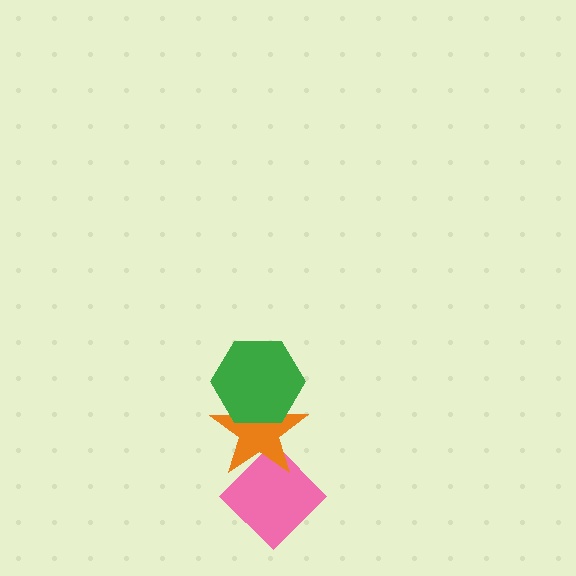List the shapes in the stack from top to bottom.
From top to bottom: the green hexagon, the orange star, the pink diamond.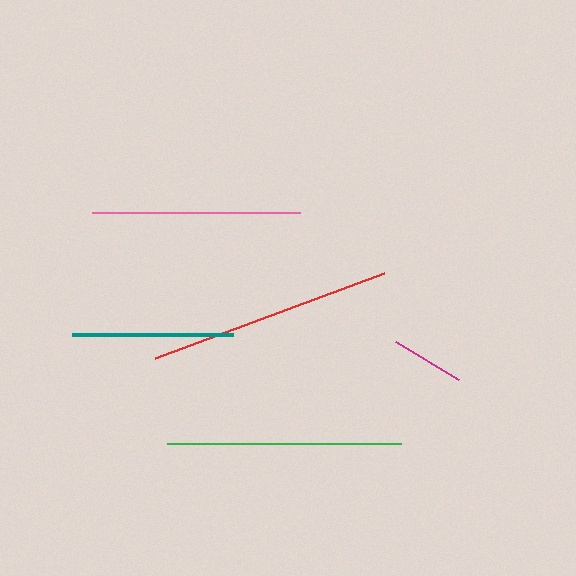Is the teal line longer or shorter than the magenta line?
The teal line is longer than the magenta line.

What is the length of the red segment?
The red segment is approximately 245 pixels long.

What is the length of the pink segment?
The pink segment is approximately 208 pixels long.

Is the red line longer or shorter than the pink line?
The red line is longer than the pink line.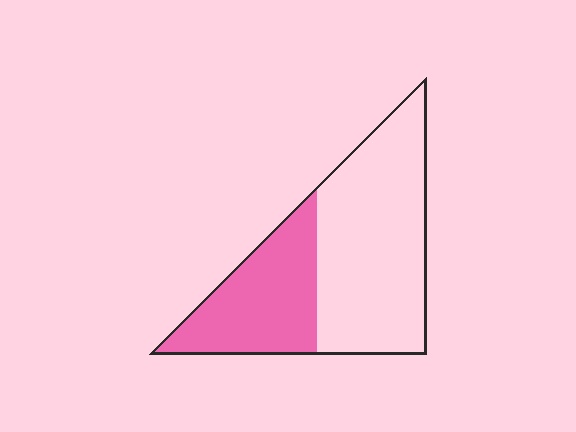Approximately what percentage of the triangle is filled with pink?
Approximately 35%.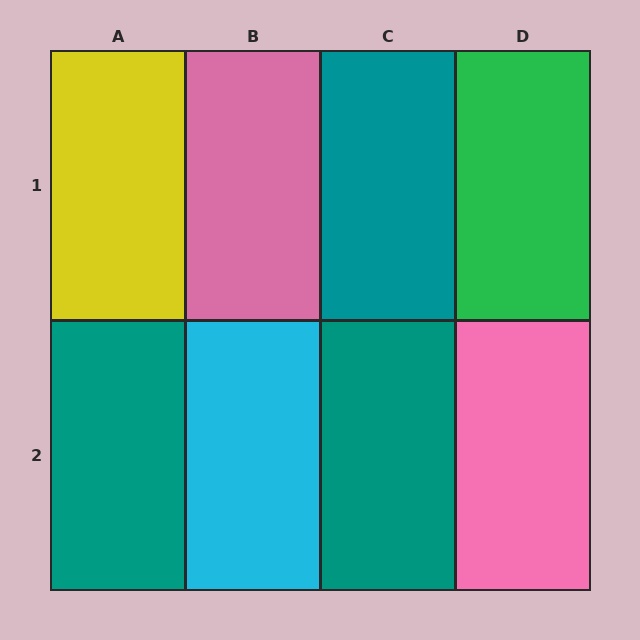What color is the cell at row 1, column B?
Pink.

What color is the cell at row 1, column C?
Teal.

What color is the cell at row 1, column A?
Yellow.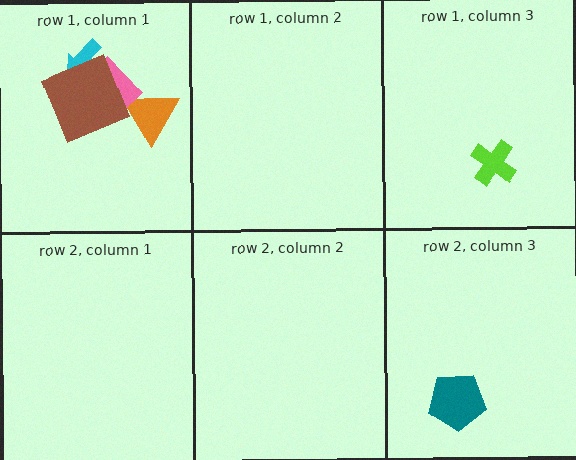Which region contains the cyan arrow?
The row 1, column 1 region.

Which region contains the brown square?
The row 1, column 1 region.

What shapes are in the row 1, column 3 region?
The lime cross.